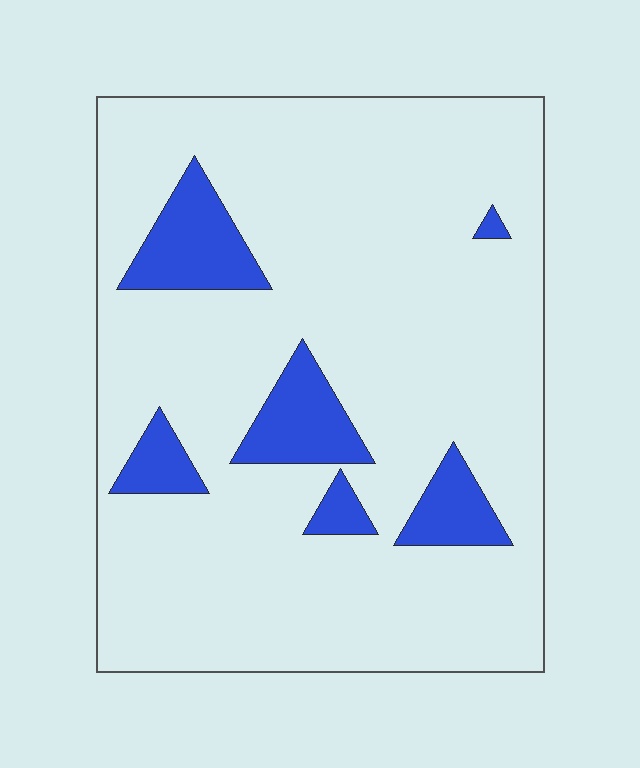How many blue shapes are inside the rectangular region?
6.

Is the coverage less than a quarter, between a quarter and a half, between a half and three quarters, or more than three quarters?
Less than a quarter.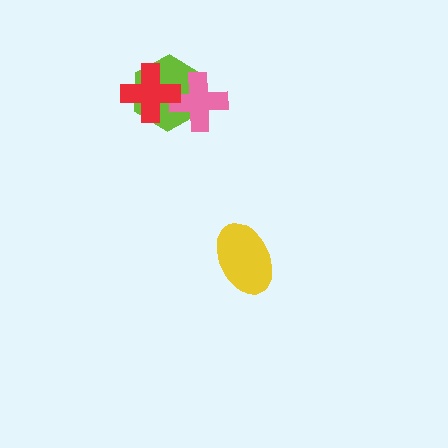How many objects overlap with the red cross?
2 objects overlap with the red cross.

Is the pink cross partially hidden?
Yes, it is partially covered by another shape.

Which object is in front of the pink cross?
The red cross is in front of the pink cross.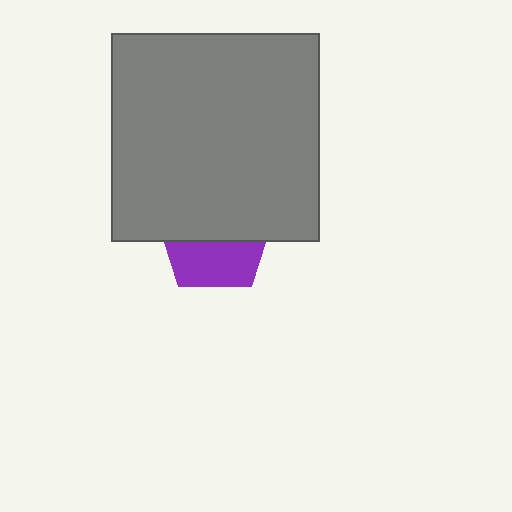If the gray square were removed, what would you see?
You would see the complete purple pentagon.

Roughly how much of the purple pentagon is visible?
A small part of it is visible (roughly 44%).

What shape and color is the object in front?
The object in front is a gray square.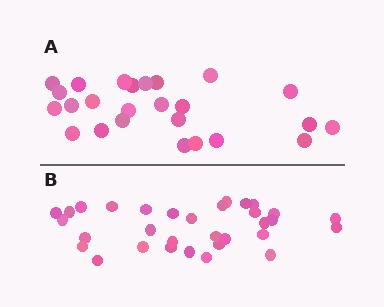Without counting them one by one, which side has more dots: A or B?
Region B (the bottom region) has more dots.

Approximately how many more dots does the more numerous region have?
Region B has roughly 8 or so more dots than region A.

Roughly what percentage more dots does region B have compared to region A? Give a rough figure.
About 30% more.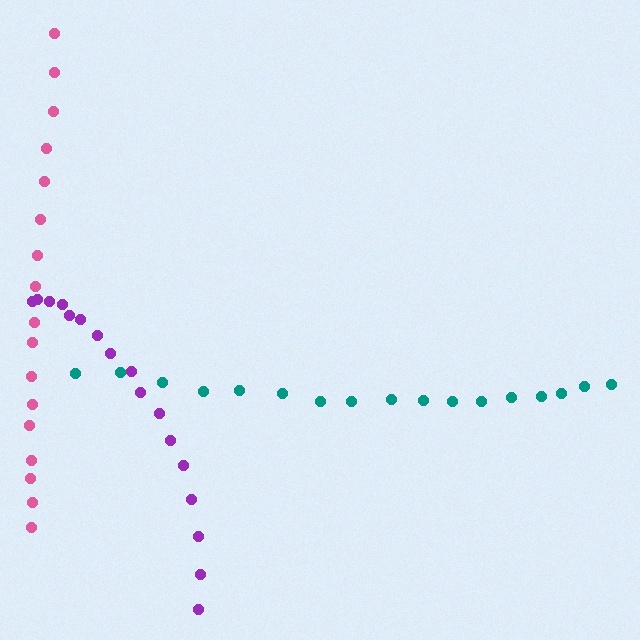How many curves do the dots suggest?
There are 3 distinct paths.